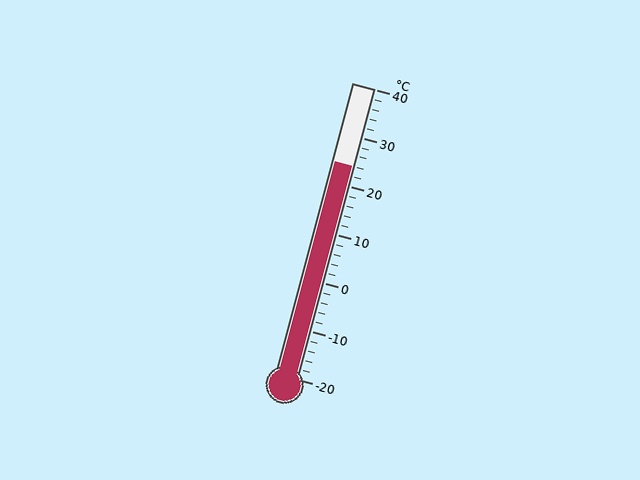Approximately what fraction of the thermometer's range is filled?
The thermometer is filled to approximately 75% of its range.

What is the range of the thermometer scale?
The thermometer scale ranges from -20°C to 40°C.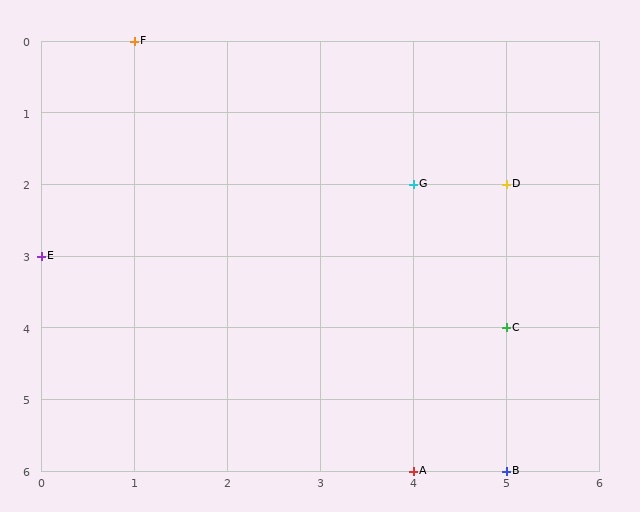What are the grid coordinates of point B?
Point B is at grid coordinates (5, 6).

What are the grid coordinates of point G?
Point G is at grid coordinates (4, 2).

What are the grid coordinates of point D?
Point D is at grid coordinates (5, 2).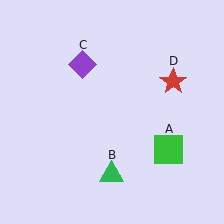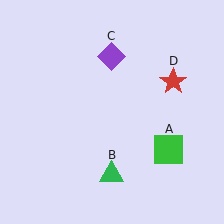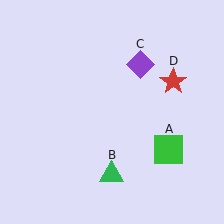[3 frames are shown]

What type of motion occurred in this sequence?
The purple diamond (object C) rotated clockwise around the center of the scene.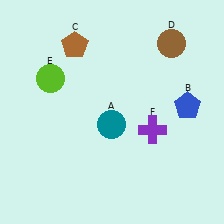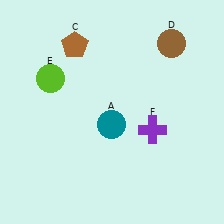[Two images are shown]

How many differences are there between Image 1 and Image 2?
There is 1 difference between the two images.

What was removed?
The blue pentagon (B) was removed in Image 2.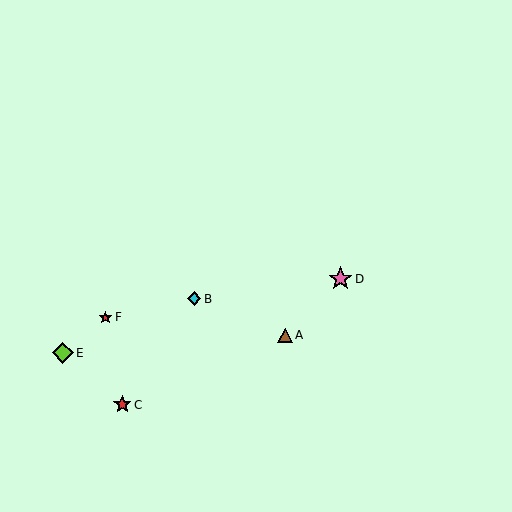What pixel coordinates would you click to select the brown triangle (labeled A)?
Click at (285, 335) to select the brown triangle A.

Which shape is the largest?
The pink star (labeled D) is the largest.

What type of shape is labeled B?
Shape B is a cyan diamond.